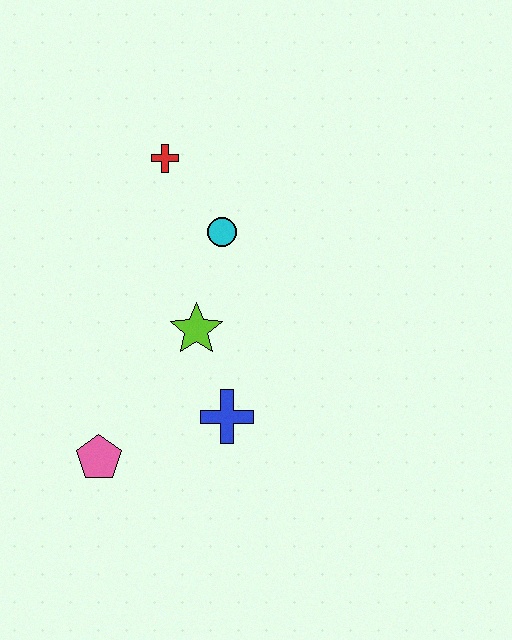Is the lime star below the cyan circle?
Yes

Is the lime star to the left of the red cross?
No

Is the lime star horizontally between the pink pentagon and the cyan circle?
Yes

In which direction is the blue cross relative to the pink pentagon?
The blue cross is to the right of the pink pentagon.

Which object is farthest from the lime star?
The red cross is farthest from the lime star.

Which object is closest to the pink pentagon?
The blue cross is closest to the pink pentagon.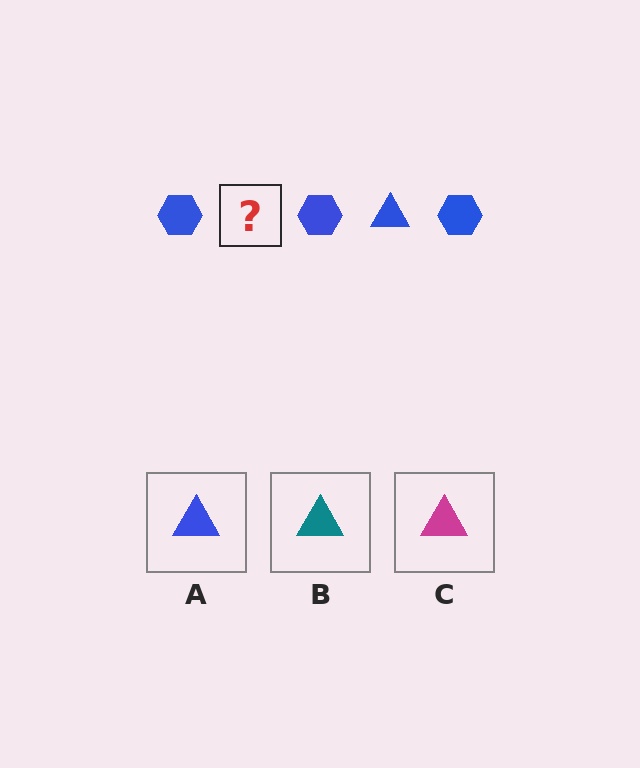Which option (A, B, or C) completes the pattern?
A.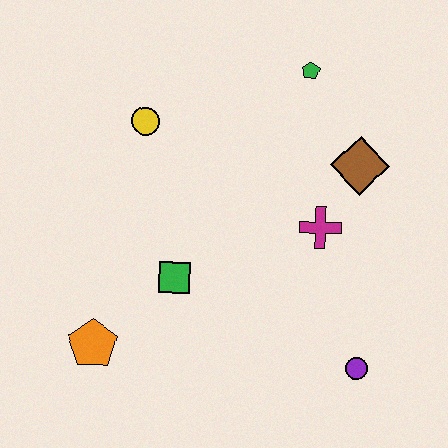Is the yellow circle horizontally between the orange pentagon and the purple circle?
Yes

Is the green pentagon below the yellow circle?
No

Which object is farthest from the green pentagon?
The orange pentagon is farthest from the green pentagon.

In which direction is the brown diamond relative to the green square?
The brown diamond is to the right of the green square.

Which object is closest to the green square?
The orange pentagon is closest to the green square.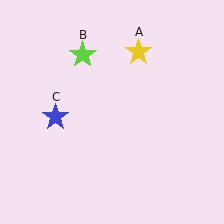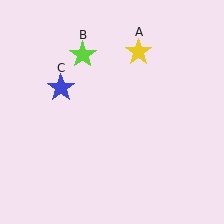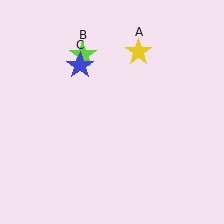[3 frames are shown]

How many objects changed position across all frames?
1 object changed position: blue star (object C).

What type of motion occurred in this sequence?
The blue star (object C) rotated clockwise around the center of the scene.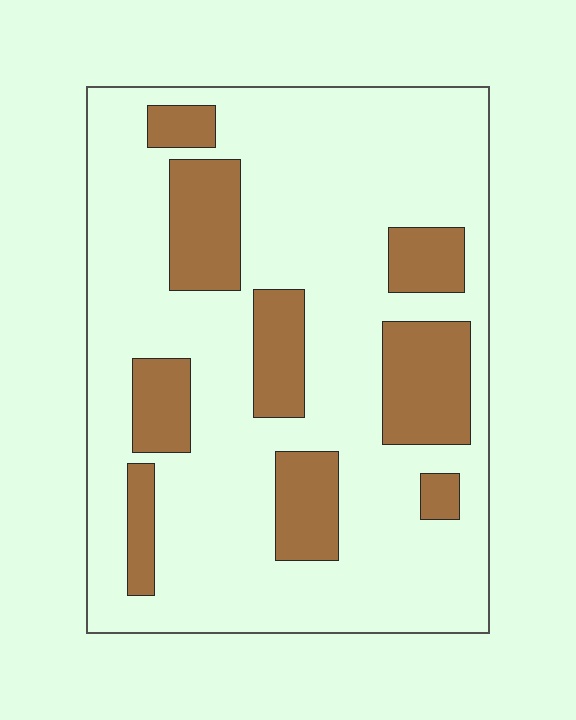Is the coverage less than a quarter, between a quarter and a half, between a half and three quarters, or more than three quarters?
Less than a quarter.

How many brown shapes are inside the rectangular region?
9.